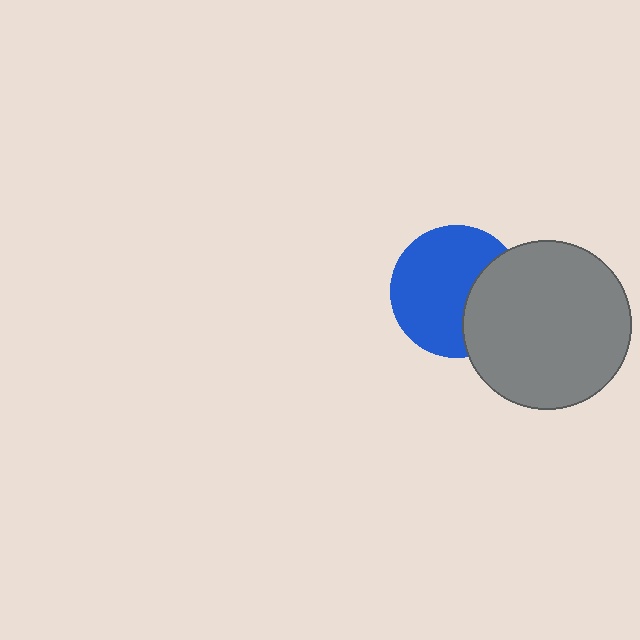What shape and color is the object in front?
The object in front is a gray circle.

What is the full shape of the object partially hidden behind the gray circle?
The partially hidden object is a blue circle.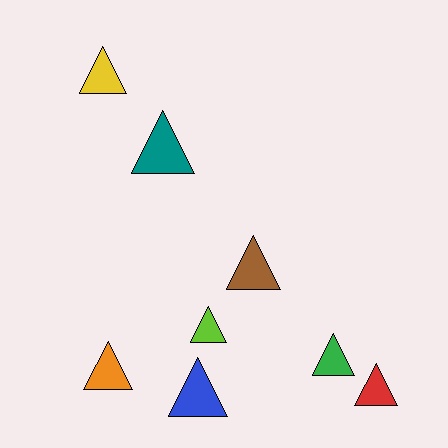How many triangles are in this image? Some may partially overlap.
There are 8 triangles.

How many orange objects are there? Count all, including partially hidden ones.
There is 1 orange object.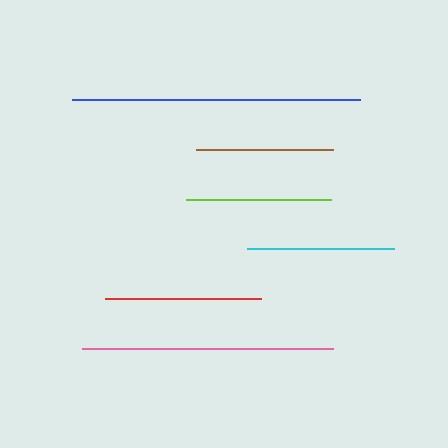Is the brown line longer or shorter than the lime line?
The lime line is longer than the brown line.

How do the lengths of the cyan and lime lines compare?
The cyan and lime lines are approximately the same length.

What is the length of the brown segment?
The brown segment is approximately 137 pixels long.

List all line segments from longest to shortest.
From longest to shortest: blue, pink, red, cyan, lime, brown.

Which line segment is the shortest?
The brown line is the shortest at approximately 137 pixels.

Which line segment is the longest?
The blue line is the longest at approximately 288 pixels.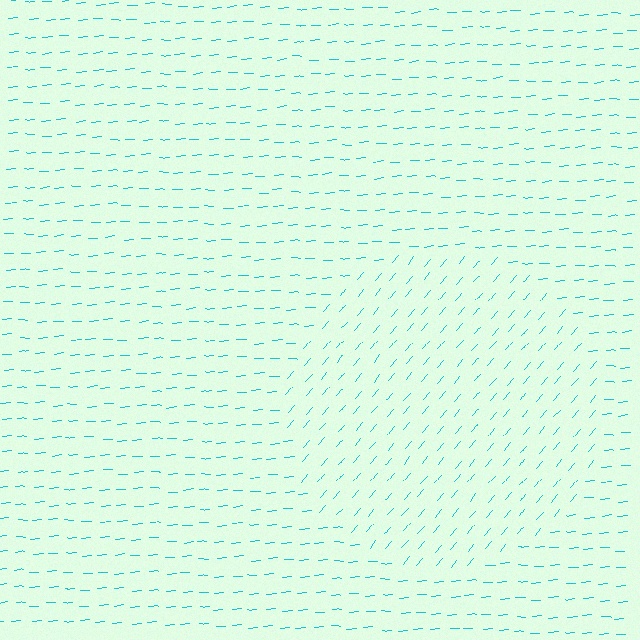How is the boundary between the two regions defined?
The boundary is defined purely by a change in line orientation (approximately 45 degrees difference). All lines are the same color and thickness.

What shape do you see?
I see a circle.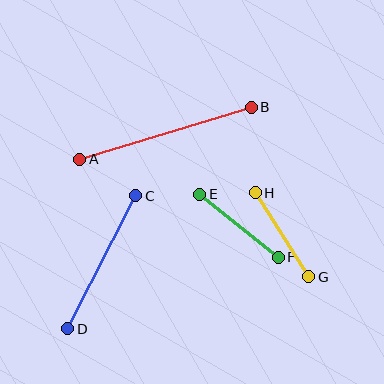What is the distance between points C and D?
The distance is approximately 149 pixels.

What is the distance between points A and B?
The distance is approximately 180 pixels.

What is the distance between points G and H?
The distance is approximately 100 pixels.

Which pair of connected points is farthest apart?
Points A and B are farthest apart.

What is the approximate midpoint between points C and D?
The midpoint is at approximately (102, 262) pixels.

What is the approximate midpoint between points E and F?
The midpoint is at approximately (239, 226) pixels.